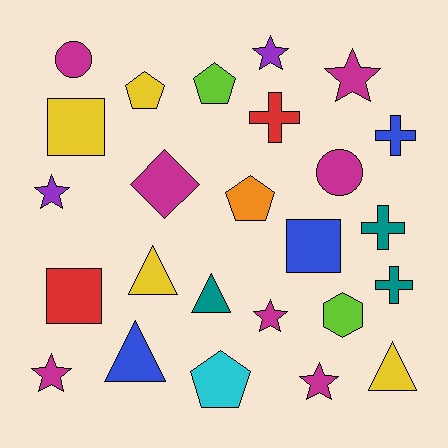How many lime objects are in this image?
There are 2 lime objects.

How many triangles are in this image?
There are 4 triangles.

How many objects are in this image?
There are 25 objects.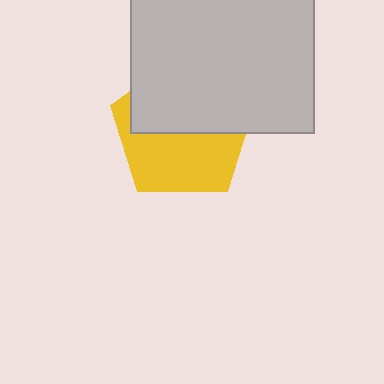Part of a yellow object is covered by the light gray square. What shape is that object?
It is a pentagon.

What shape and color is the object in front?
The object in front is a light gray square.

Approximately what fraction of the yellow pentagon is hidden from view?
Roughly 51% of the yellow pentagon is hidden behind the light gray square.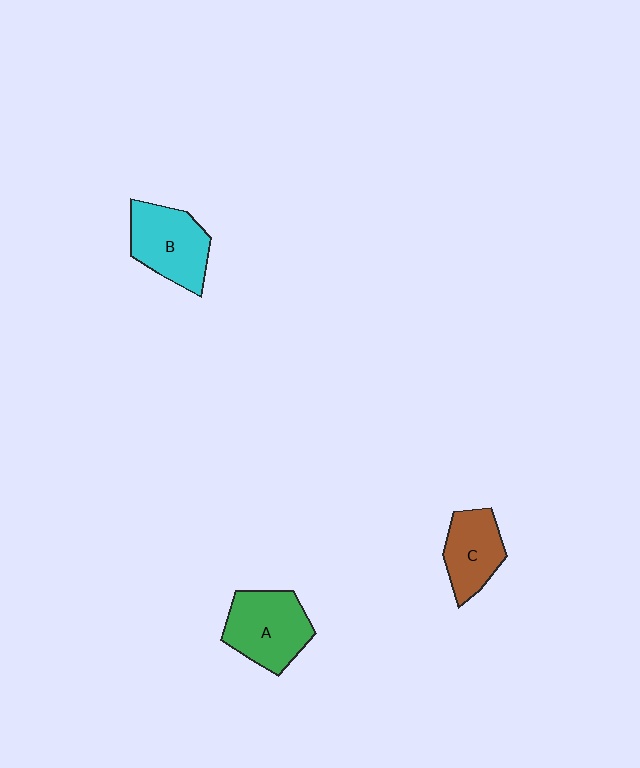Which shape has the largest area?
Shape A (green).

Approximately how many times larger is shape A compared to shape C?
Approximately 1.3 times.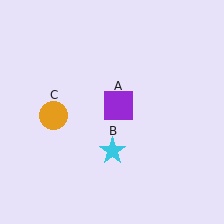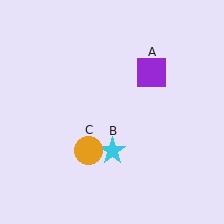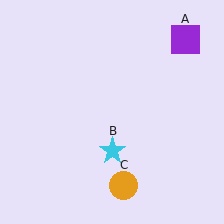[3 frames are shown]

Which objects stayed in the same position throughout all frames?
Cyan star (object B) remained stationary.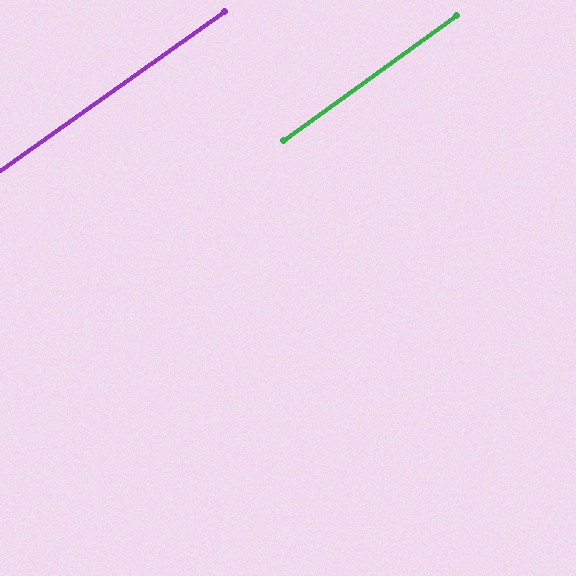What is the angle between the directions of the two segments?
Approximately 0 degrees.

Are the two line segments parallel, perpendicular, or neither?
Parallel — their directions differ by only 0.2°.